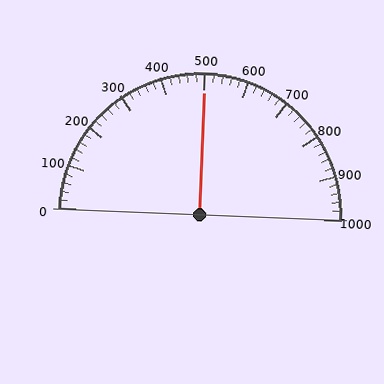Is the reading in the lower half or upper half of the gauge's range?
The reading is in the upper half of the range (0 to 1000).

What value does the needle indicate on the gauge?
The needle indicates approximately 500.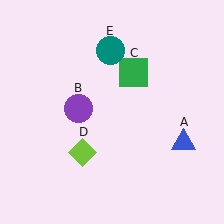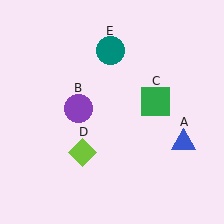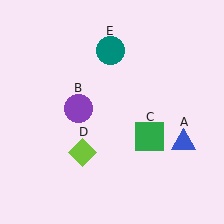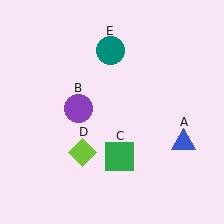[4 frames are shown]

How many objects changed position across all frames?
1 object changed position: green square (object C).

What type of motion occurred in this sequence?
The green square (object C) rotated clockwise around the center of the scene.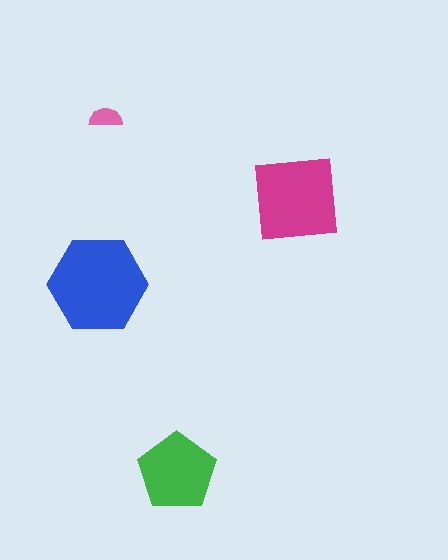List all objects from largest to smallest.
The blue hexagon, the magenta square, the green pentagon, the pink semicircle.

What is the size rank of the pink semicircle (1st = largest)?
4th.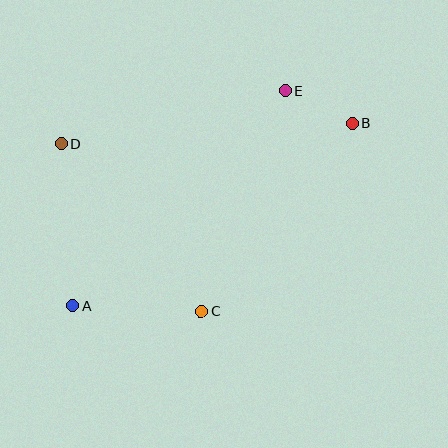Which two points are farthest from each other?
Points A and B are farthest from each other.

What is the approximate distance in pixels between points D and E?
The distance between D and E is approximately 229 pixels.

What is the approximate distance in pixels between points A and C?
The distance between A and C is approximately 129 pixels.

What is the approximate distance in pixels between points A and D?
The distance between A and D is approximately 163 pixels.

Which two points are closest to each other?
Points B and E are closest to each other.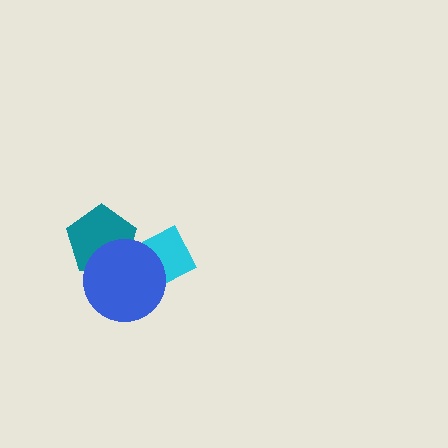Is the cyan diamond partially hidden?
Yes, it is partially covered by another shape.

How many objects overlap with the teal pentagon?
1 object overlaps with the teal pentagon.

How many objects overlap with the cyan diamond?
1 object overlaps with the cyan diamond.